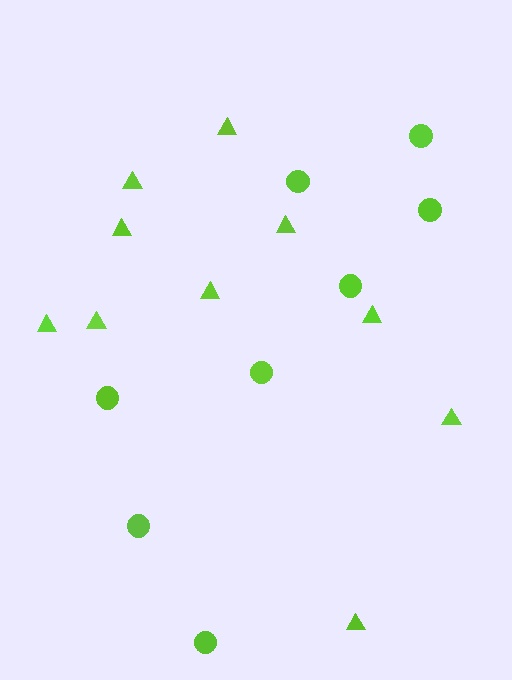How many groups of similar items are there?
There are 2 groups: one group of circles (8) and one group of triangles (10).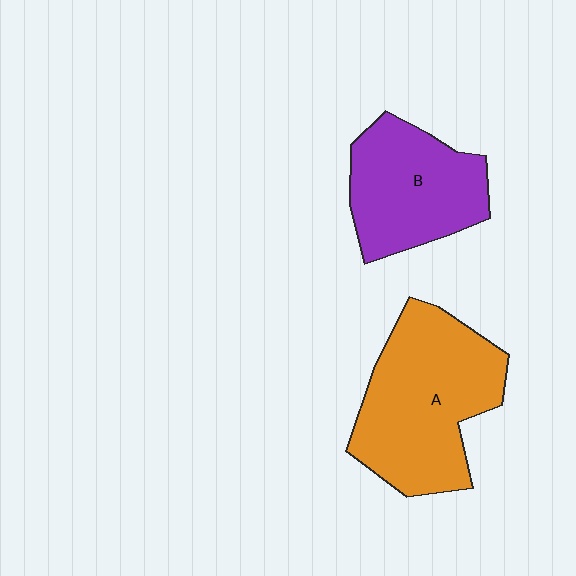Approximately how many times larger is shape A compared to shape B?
Approximately 1.4 times.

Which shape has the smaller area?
Shape B (purple).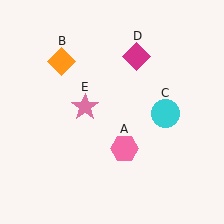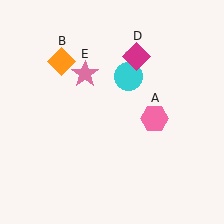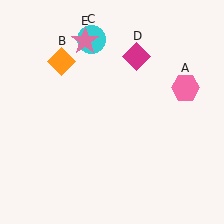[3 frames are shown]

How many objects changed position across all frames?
3 objects changed position: pink hexagon (object A), cyan circle (object C), pink star (object E).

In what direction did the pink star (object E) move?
The pink star (object E) moved up.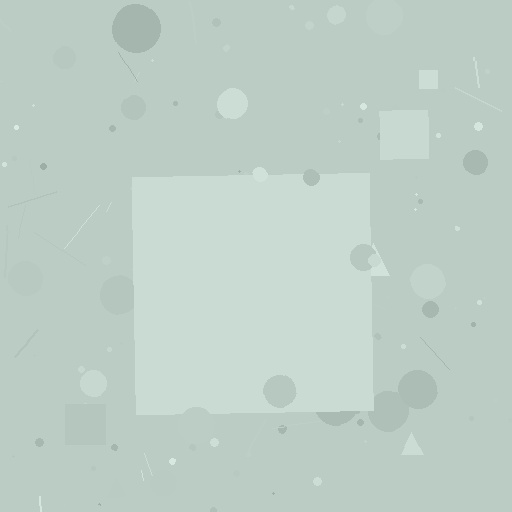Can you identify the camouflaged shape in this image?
The camouflaged shape is a square.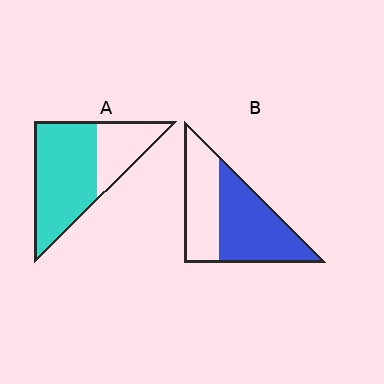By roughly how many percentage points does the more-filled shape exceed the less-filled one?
By roughly 10 percentage points (A over B).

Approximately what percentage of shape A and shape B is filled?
A is approximately 70% and B is approximately 55%.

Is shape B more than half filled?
Yes.